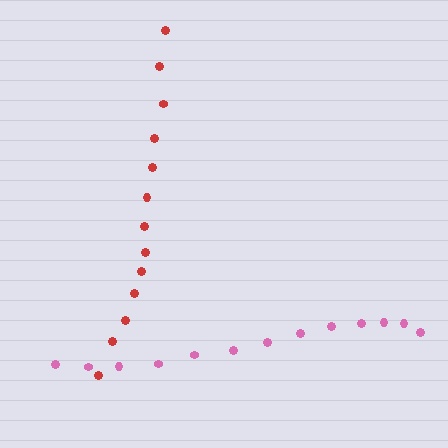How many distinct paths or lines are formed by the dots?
There are 2 distinct paths.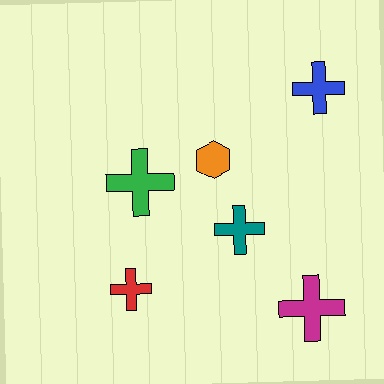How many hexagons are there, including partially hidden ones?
There is 1 hexagon.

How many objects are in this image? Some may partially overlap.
There are 6 objects.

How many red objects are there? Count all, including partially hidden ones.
There is 1 red object.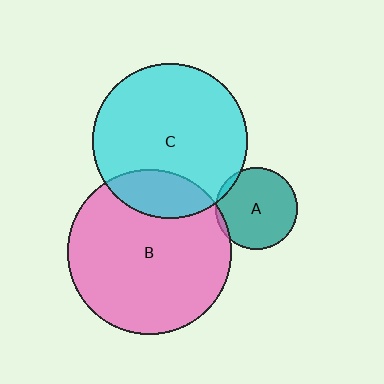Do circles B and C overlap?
Yes.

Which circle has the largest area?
Circle B (pink).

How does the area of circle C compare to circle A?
Approximately 3.6 times.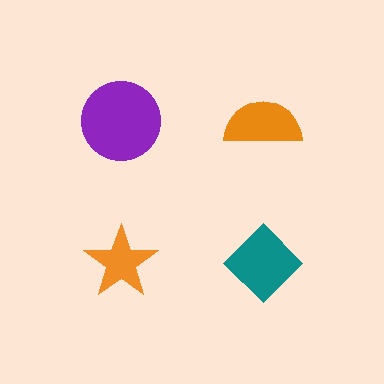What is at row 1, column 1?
A purple circle.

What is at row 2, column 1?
An orange star.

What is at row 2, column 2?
A teal diamond.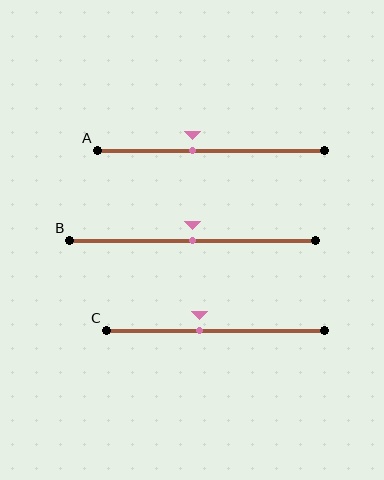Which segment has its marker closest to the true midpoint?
Segment B has its marker closest to the true midpoint.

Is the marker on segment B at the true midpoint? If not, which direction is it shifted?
Yes, the marker on segment B is at the true midpoint.